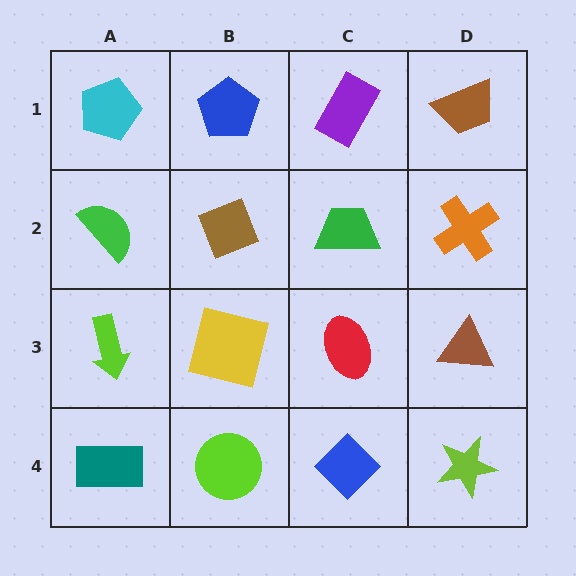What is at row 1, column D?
A brown trapezoid.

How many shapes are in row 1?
4 shapes.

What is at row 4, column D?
A lime star.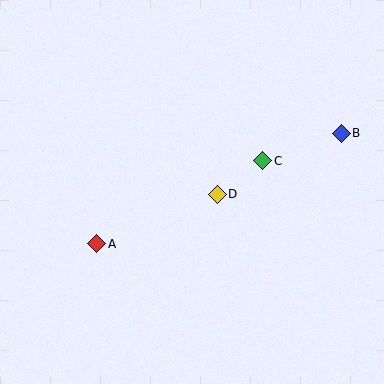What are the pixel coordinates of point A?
Point A is at (97, 244).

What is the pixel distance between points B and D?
The distance between B and D is 138 pixels.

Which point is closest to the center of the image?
Point D at (217, 194) is closest to the center.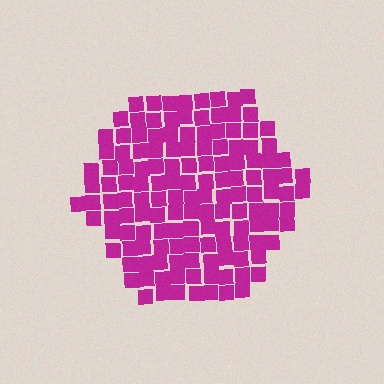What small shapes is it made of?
It is made of small squares.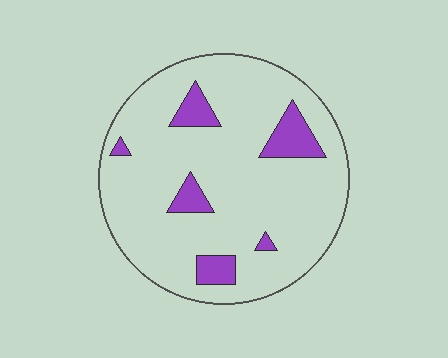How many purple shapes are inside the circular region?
6.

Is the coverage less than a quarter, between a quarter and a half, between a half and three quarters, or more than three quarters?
Less than a quarter.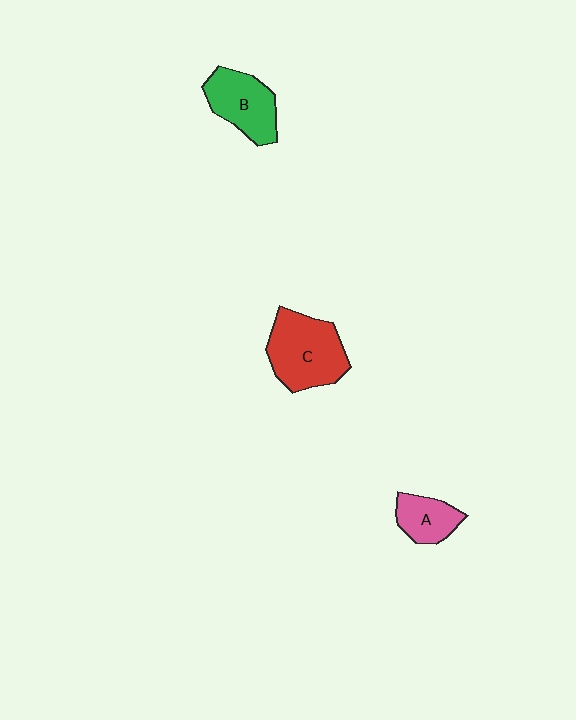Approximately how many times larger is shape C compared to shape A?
Approximately 2.0 times.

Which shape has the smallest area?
Shape A (pink).